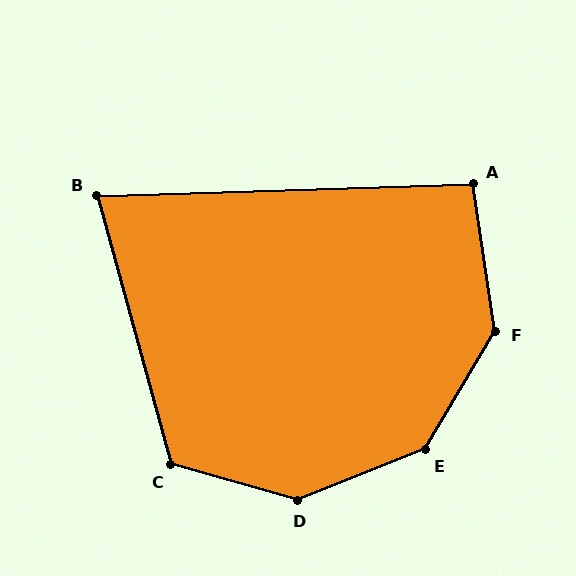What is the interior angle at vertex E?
Approximately 142 degrees (obtuse).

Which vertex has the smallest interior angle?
B, at approximately 77 degrees.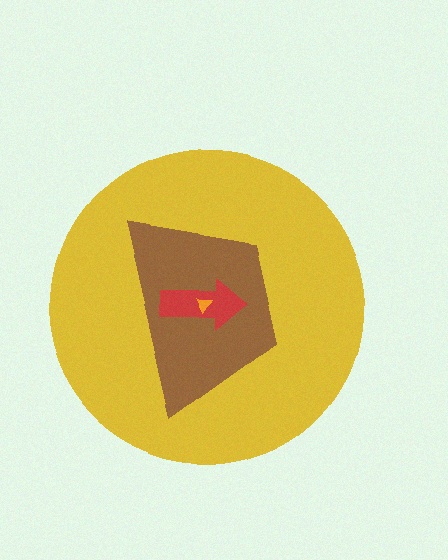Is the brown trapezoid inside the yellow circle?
Yes.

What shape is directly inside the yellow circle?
The brown trapezoid.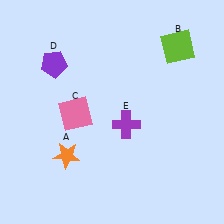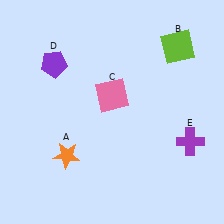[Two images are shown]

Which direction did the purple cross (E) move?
The purple cross (E) moved right.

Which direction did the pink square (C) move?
The pink square (C) moved right.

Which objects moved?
The objects that moved are: the pink square (C), the purple cross (E).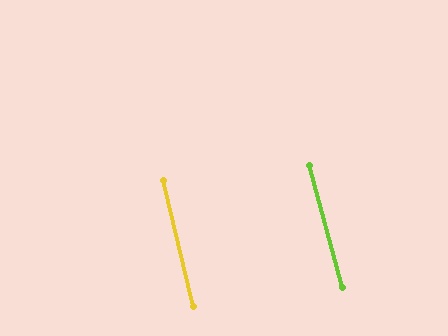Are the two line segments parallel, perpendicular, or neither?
Parallel — their directions differ by only 2.0°.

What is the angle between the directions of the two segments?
Approximately 2 degrees.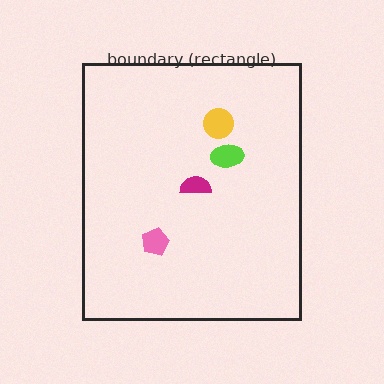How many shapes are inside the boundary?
4 inside, 0 outside.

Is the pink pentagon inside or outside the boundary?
Inside.